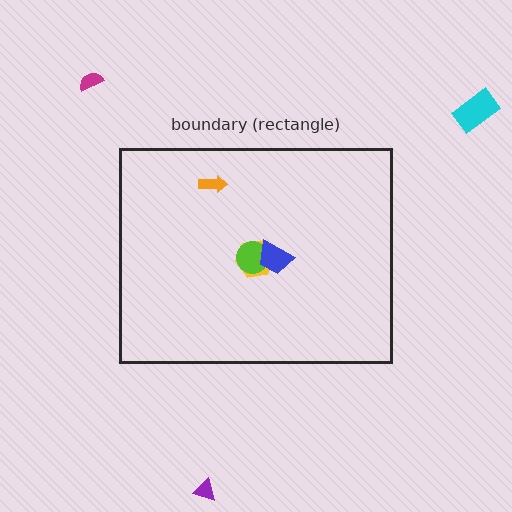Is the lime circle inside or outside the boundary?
Inside.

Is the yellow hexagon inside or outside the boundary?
Inside.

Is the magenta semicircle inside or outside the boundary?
Outside.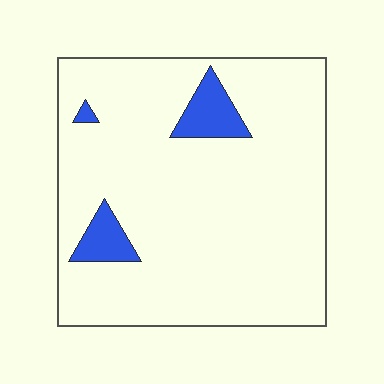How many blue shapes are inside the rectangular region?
3.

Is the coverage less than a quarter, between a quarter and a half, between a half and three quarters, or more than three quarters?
Less than a quarter.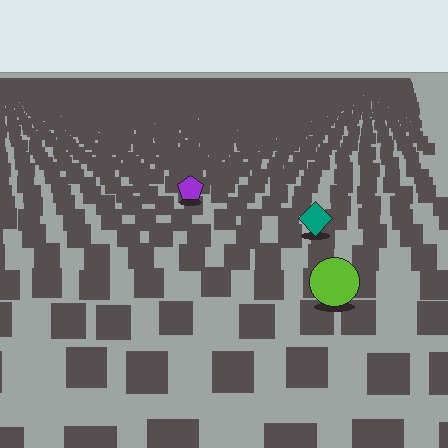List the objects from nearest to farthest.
From nearest to farthest: the lime circle, the teal diamond, the purple pentagon.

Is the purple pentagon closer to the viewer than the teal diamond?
No. The teal diamond is closer — you can tell from the texture gradient: the ground texture is coarser near it.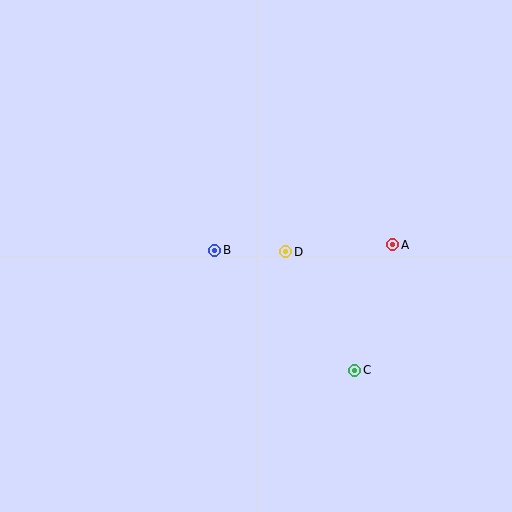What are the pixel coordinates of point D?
Point D is at (286, 252).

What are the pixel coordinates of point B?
Point B is at (215, 250).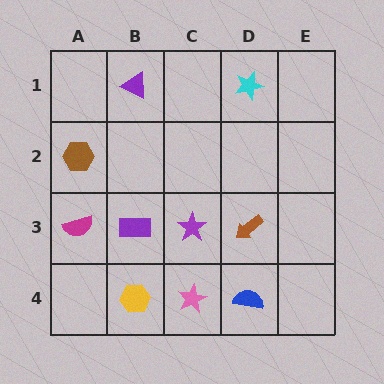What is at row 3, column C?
A purple star.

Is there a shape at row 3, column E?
No, that cell is empty.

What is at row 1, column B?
A purple triangle.